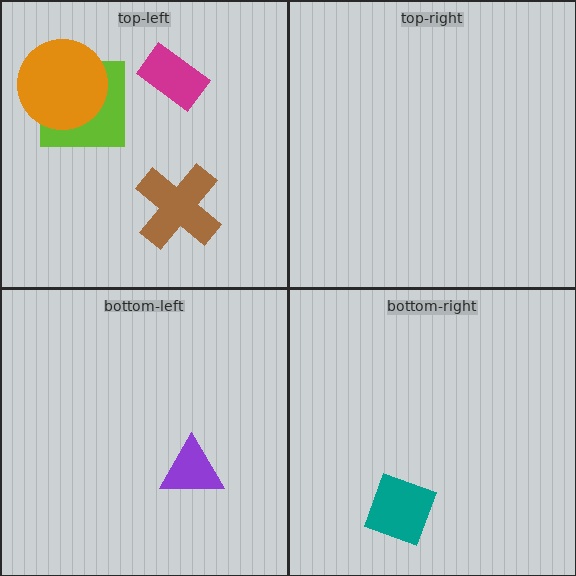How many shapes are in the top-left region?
4.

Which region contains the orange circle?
The top-left region.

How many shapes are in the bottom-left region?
1.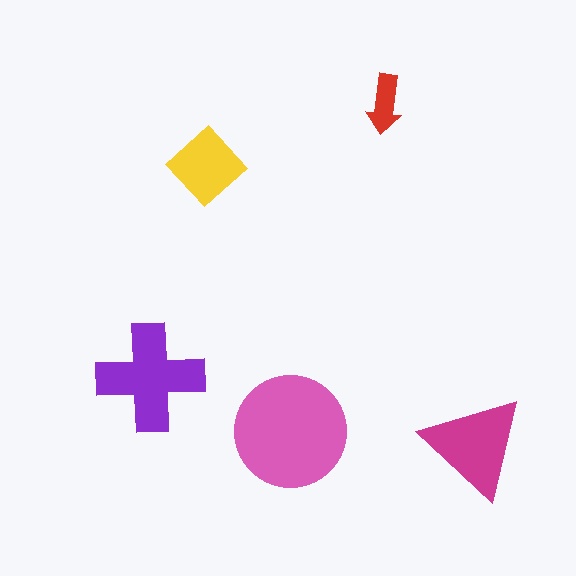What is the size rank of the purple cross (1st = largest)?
2nd.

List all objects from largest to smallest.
The pink circle, the purple cross, the magenta triangle, the yellow diamond, the red arrow.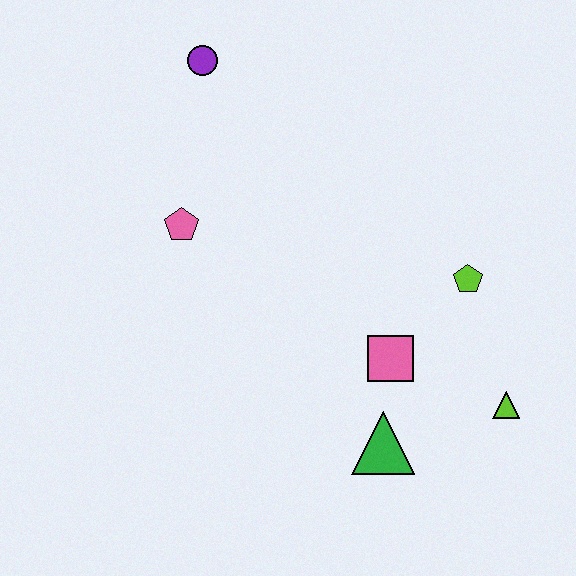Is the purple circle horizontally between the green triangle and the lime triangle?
No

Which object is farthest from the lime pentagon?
The purple circle is farthest from the lime pentagon.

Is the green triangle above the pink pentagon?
No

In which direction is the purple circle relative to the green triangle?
The purple circle is above the green triangle.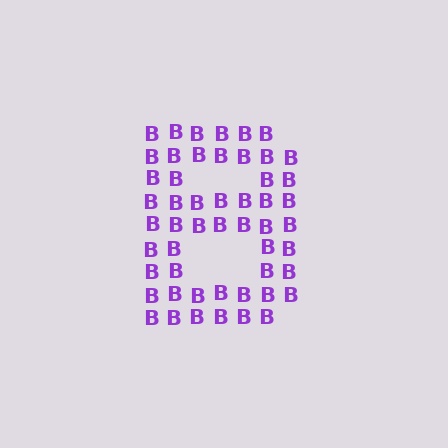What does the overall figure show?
The overall figure shows the letter B.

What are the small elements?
The small elements are letter B's.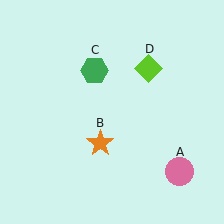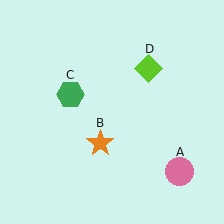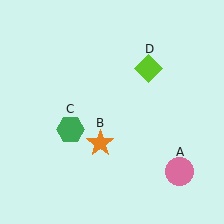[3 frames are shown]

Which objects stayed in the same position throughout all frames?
Pink circle (object A) and orange star (object B) and lime diamond (object D) remained stationary.